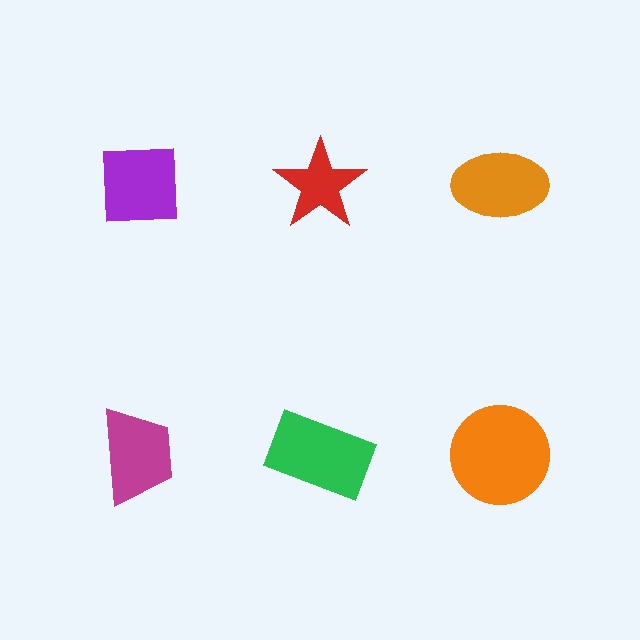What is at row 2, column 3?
An orange circle.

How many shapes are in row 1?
3 shapes.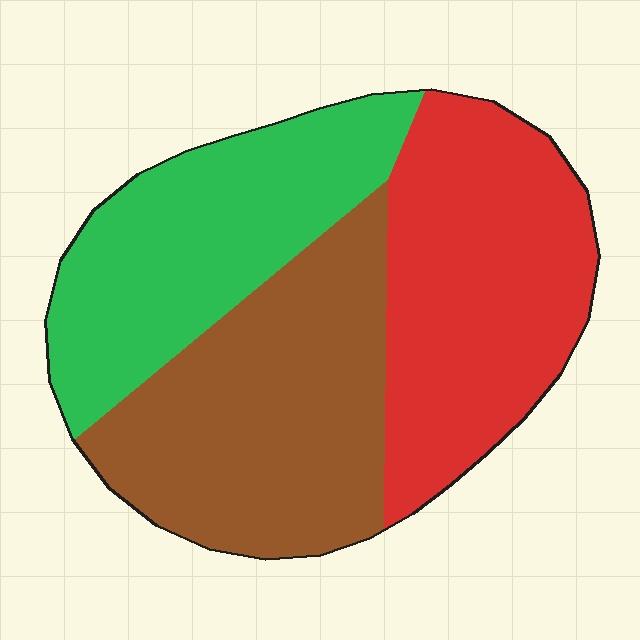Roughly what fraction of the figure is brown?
Brown covers 36% of the figure.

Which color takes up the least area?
Green, at roughly 30%.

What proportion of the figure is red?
Red covers about 35% of the figure.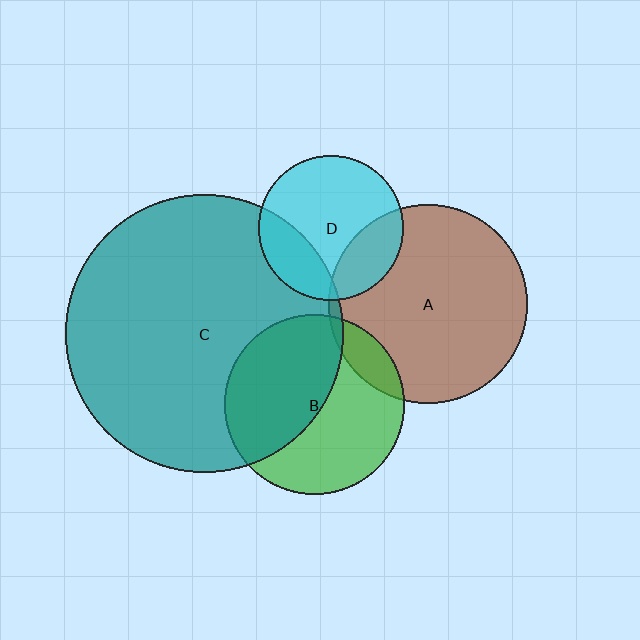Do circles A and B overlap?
Yes.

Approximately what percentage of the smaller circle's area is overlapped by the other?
Approximately 10%.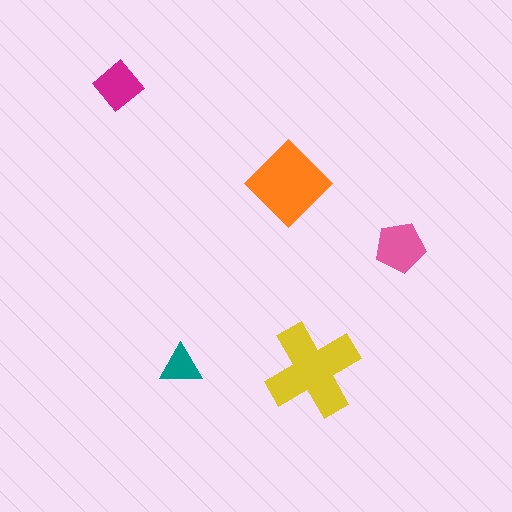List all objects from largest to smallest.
The yellow cross, the orange diamond, the pink pentagon, the magenta diamond, the teal triangle.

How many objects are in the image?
There are 5 objects in the image.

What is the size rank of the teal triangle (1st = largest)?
5th.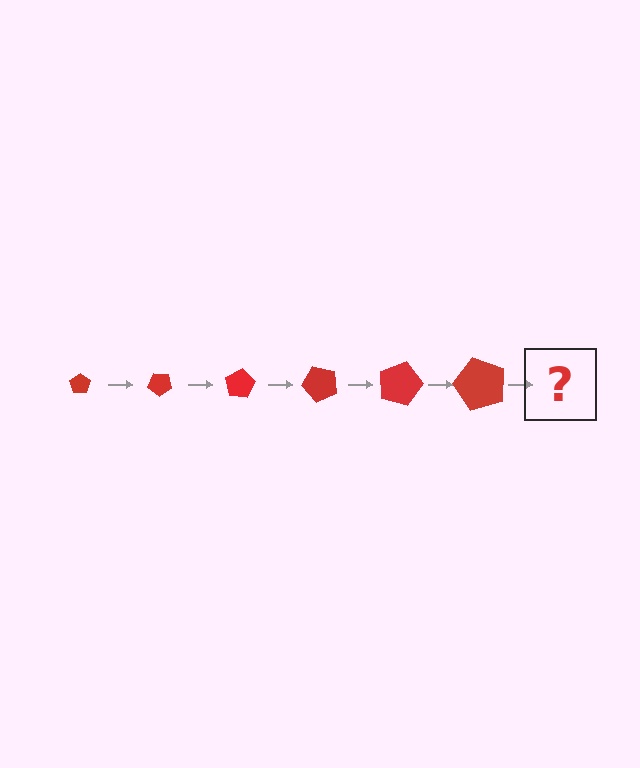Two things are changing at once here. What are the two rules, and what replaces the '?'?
The two rules are that the pentagon grows larger each step and it rotates 40 degrees each step. The '?' should be a pentagon, larger than the previous one and rotated 240 degrees from the start.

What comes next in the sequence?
The next element should be a pentagon, larger than the previous one and rotated 240 degrees from the start.